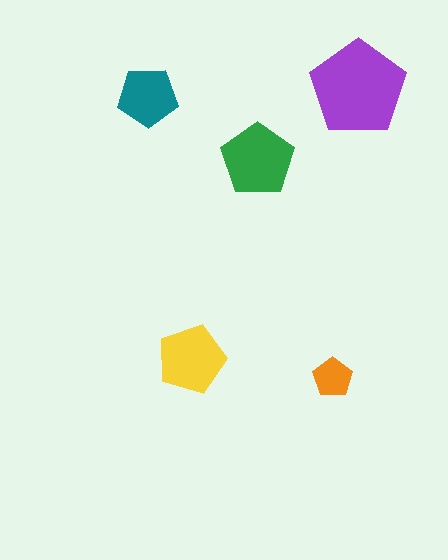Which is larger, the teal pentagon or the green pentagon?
The green one.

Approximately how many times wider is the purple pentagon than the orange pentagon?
About 2.5 times wider.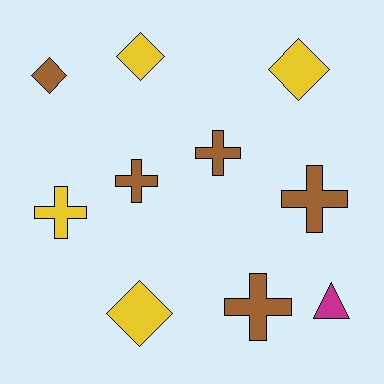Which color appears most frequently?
Brown, with 5 objects.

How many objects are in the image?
There are 10 objects.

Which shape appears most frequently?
Cross, with 5 objects.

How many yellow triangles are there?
There are no yellow triangles.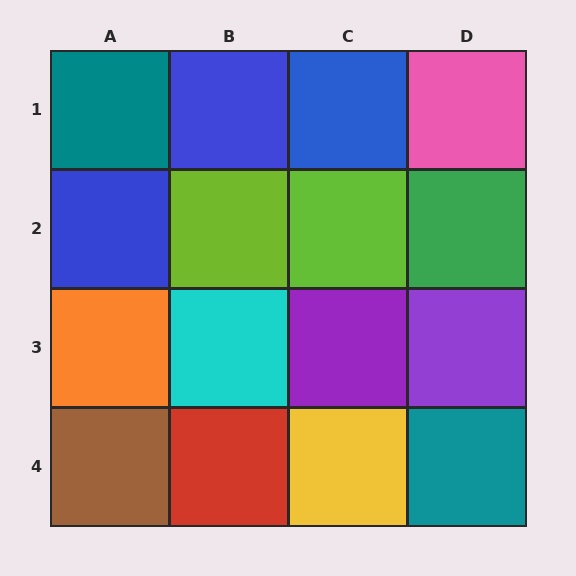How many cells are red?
1 cell is red.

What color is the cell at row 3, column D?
Purple.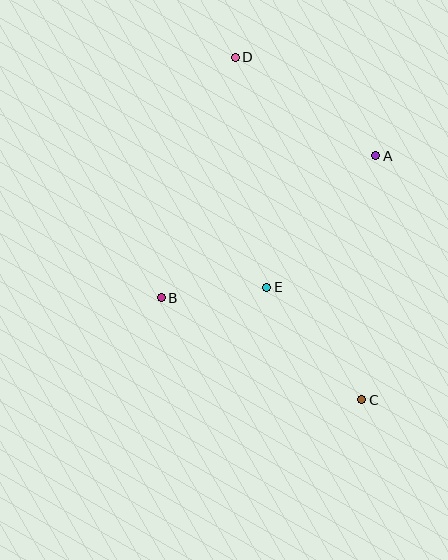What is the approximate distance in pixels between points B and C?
The distance between B and C is approximately 225 pixels.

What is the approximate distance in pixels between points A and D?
The distance between A and D is approximately 171 pixels.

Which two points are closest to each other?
Points B and E are closest to each other.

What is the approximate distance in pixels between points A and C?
The distance between A and C is approximately 244 pixels.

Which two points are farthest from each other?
Points C and D are farthest from each other.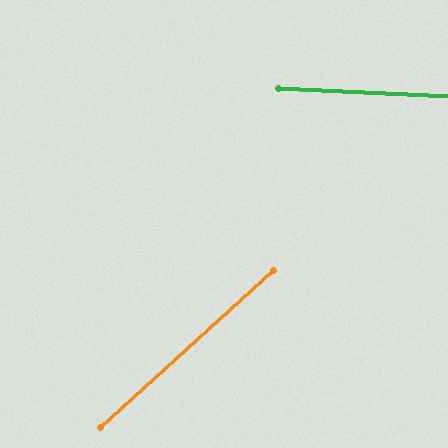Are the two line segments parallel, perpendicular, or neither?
Neither parallel nor perpendicular — they differ by about 45°.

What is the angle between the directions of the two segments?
Approximately 45 degrees.